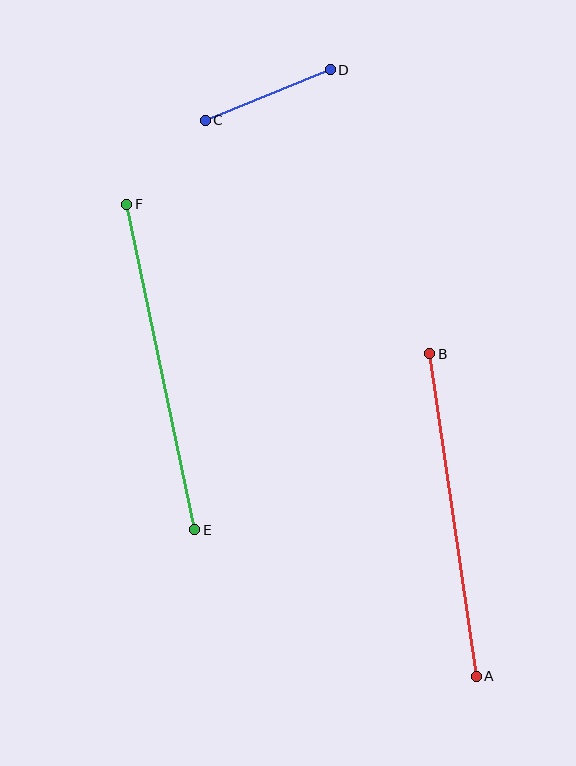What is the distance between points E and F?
The distance is approximately 333 pixels.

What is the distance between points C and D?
The distance is approximately 135 pixels.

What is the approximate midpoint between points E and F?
The midpoint is at approximately (161, 367) pixels.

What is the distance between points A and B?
The distance is approximately 326 pixels.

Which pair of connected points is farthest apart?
Points E and F are farthest apart.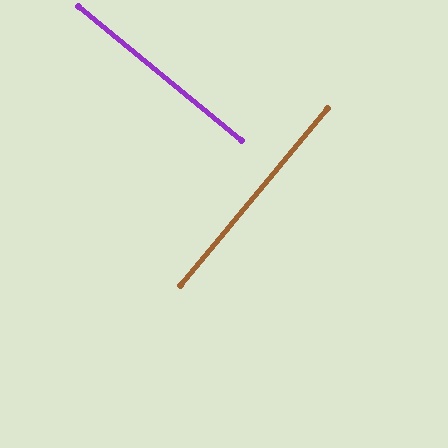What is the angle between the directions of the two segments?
Approximately 90 degrees.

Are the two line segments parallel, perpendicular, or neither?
Perpendicular — they meet at approximately 90°.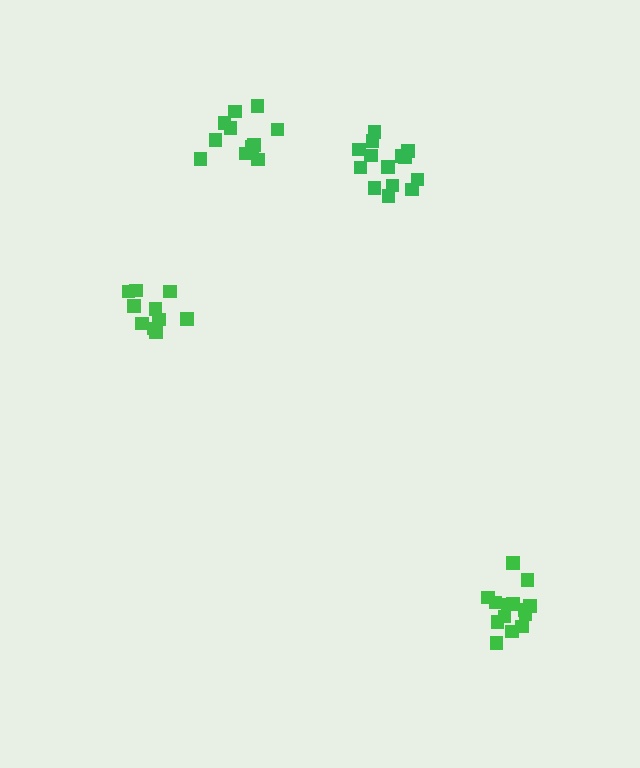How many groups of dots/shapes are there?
There are 4 groups.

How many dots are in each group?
Group 1: 10 dots, Group 2: 14 dots, Group 3: 14 dots, Group 4: 11 dots (49 total).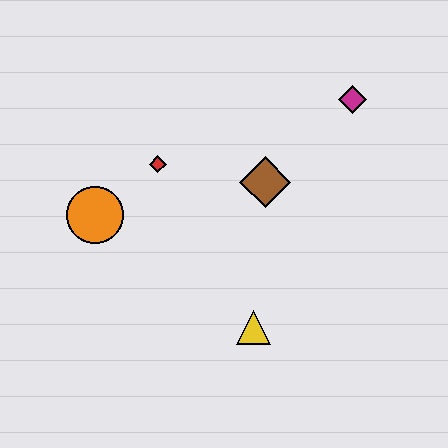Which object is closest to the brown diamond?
The red diamond is closest to the brown diamond.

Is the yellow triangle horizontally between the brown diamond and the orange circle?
Yes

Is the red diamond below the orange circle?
No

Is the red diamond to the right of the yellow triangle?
No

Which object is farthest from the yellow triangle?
The magenta diamond is farthest from the yellow triangle.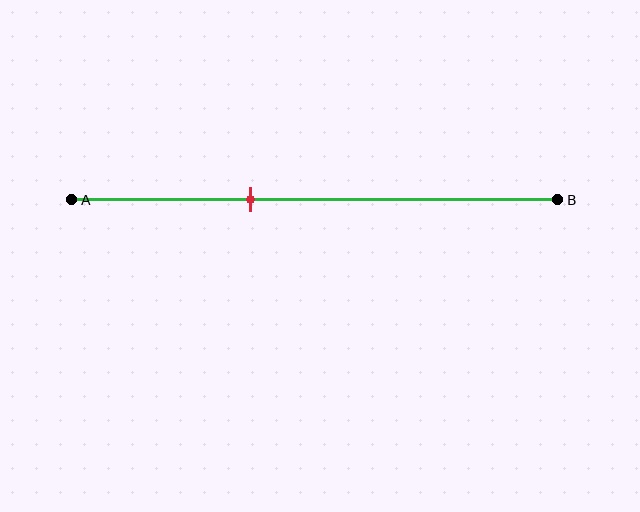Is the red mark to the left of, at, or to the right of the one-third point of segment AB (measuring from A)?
The red mark is to the right of the one-third point of segment AB.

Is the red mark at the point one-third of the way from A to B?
No, the mark is at about 35% from A, not at the 33% one-third point.